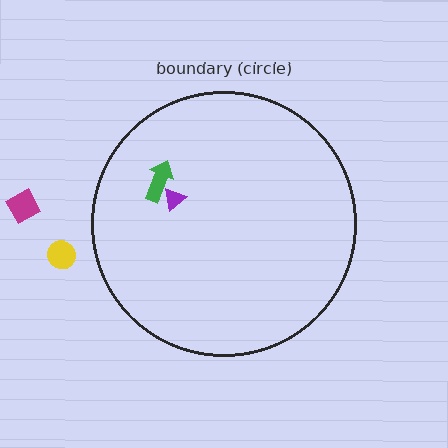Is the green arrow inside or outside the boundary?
Inside.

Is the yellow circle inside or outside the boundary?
Outside.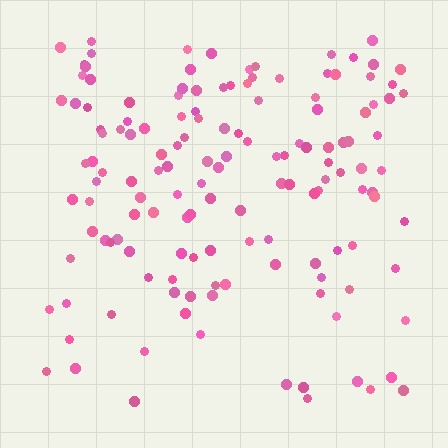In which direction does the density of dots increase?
From bottom to top, with the top side densest.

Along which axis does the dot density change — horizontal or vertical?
Vertical.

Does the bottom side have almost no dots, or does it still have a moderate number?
Still a moderate number, just noticeably fewer than the top.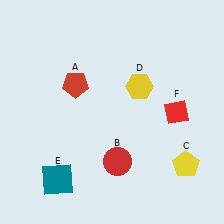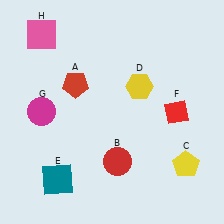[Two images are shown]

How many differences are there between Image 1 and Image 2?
There are 2 differences between the two images.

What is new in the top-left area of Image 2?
A magenta circle (G) was added in the top-left area of Image 2.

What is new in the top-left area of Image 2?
A pink square (H) was added in the top-left area of Image 2.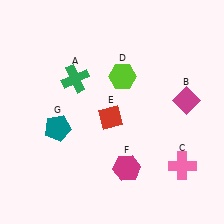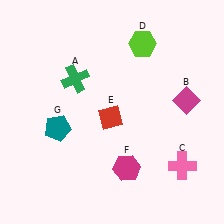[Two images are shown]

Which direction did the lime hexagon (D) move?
The lime hexagon (D) moved up.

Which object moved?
The lime hexagon (D) moved up.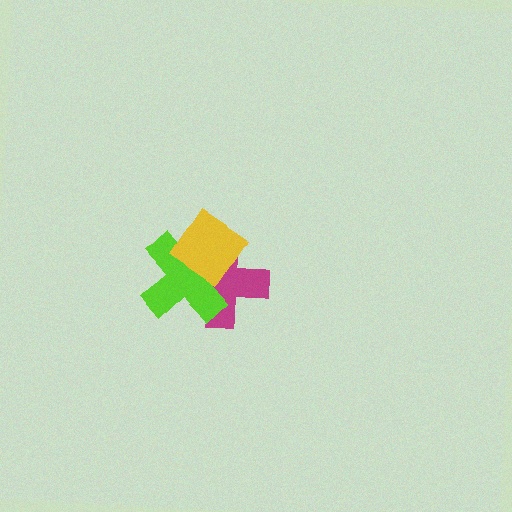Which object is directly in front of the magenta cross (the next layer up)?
The lime cross is directly in front of the magenta cross.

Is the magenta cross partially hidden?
Yes, it is partially covered by another shape.